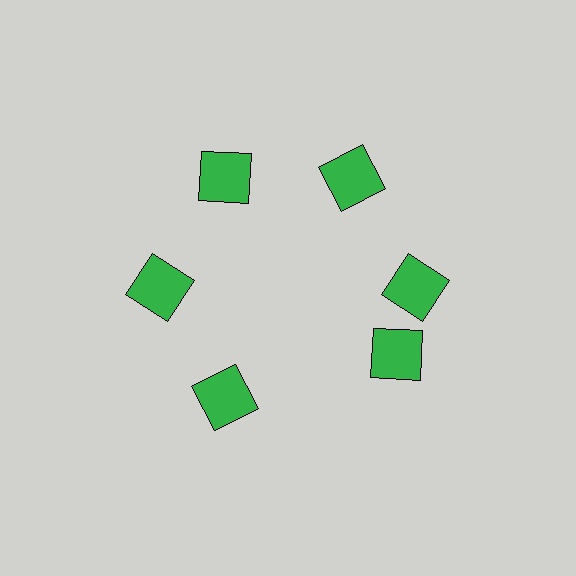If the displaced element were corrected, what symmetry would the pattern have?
It would have 6-fold rotational symmetry — the pattern would map onto itself every 60 degrees.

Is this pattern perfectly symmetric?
No. The 6 green squares are arranged in a ring, but one element near the 5 o'clock position is rotated out of alignment along the ring, breaking the 6-fold rotational symmetry.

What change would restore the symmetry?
The symmetry would be restored by rotating it back into even spacing with its neighbors so that all 6 squares sit at equal angles and equal distance from the center.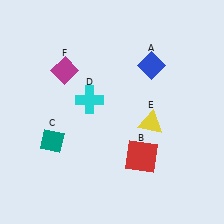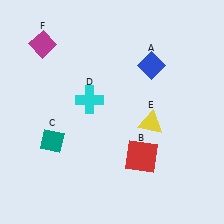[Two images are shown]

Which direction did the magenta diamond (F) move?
The magenta diamond (F) moved up.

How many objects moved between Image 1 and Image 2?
1 object moved between the two images.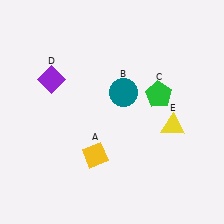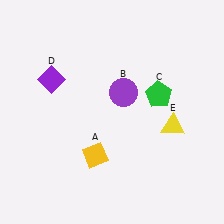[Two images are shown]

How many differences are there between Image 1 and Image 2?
There is 1 difference between the two images.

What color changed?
The circle (B) changed from teal in Image 1 to purple in Image 2.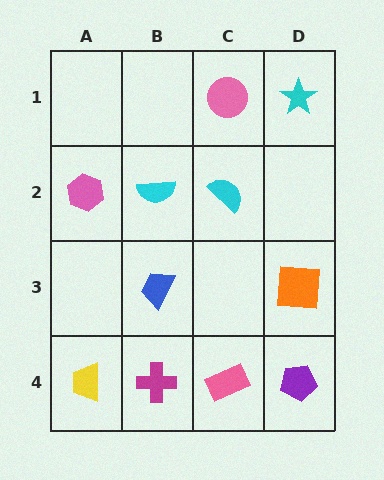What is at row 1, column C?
A pink circle.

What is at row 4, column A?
A yellow trapezoid.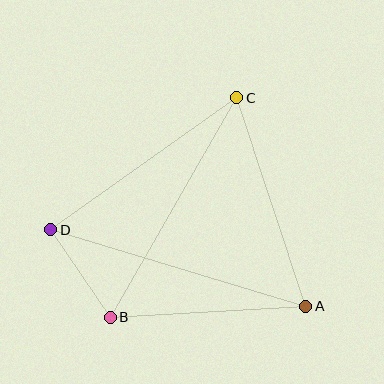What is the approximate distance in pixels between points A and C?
The distance between A and C is approximately 220 pixels.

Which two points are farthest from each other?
Points A and D are farthest from each other.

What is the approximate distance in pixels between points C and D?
The distance between C and D is approximately 228 pixels.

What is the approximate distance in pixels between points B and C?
The distance between B and C is approximately 254 pixels.